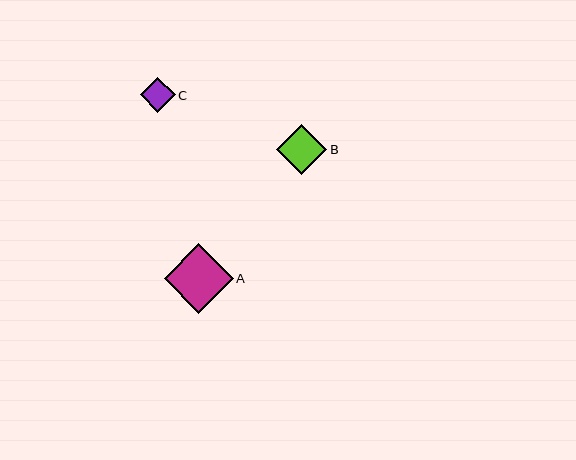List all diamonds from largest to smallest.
From largest to smallest: A, B, C.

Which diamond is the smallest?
Diamond C is the smallest with a size of approximately 35 pixels.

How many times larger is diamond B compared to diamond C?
Diamond B is approximately 1.4 times the size of diamond C.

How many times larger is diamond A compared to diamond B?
Diamond A is approximately 1.4 times the size of diamond B.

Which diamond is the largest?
Diamond A is the largest with a size of approximately 69 pixels.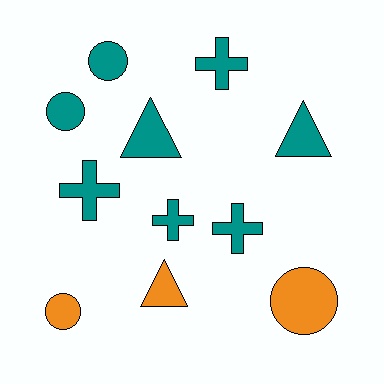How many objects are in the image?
There are 11 objects.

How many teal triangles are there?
There are 2 teal triangles.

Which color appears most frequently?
Teal, with 8 objects.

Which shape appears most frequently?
Circle, with 4 objects.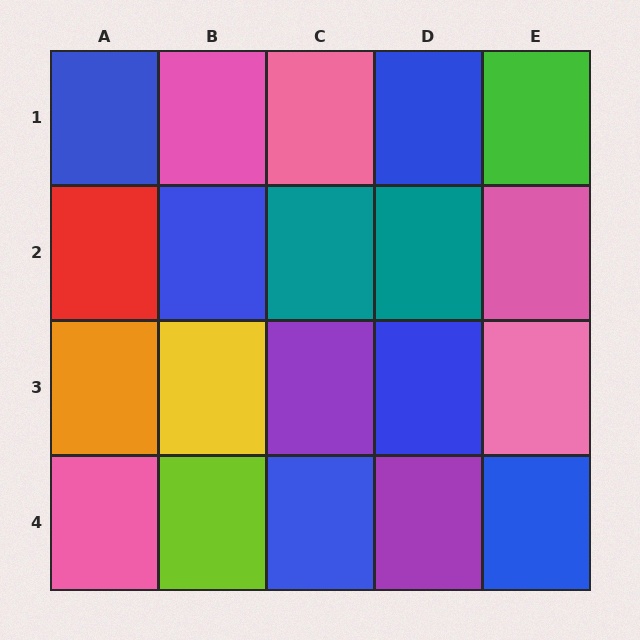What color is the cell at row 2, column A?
Red.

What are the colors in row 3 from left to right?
Orange, yellow, purple, blue, pink.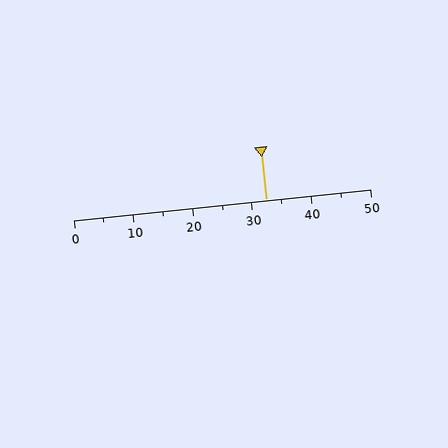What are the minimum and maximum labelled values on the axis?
The axis runs from 0 to 50.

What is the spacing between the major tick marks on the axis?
The major ticks are spaced 10 apart.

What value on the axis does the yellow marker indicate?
The marker indicates approximately 32.5.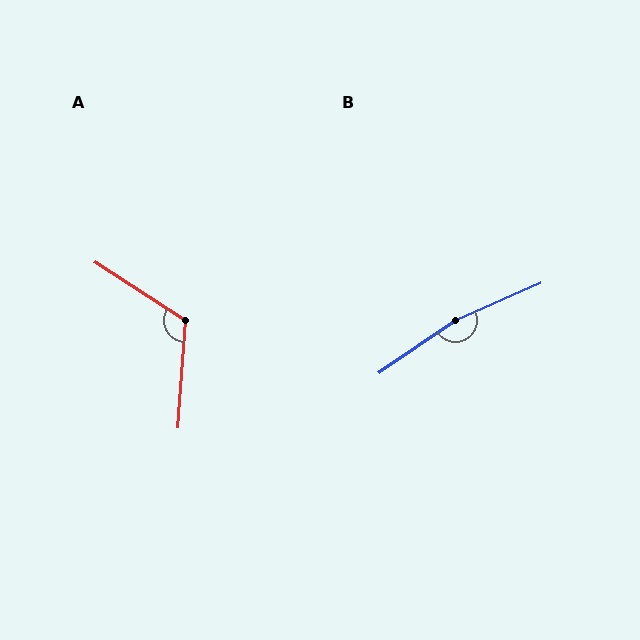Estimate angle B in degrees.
Approximately 169 degrees.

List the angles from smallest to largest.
A (119°), B (169°).